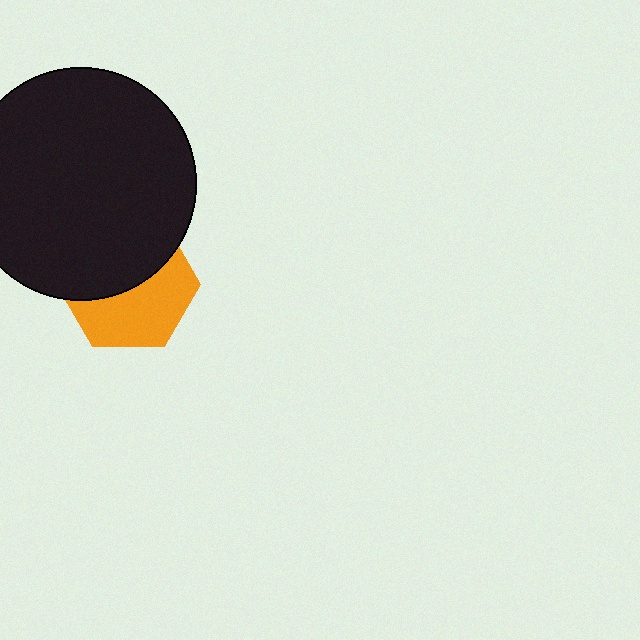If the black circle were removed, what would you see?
You would see the complete orange hexagon.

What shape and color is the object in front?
The object in front is a black circle.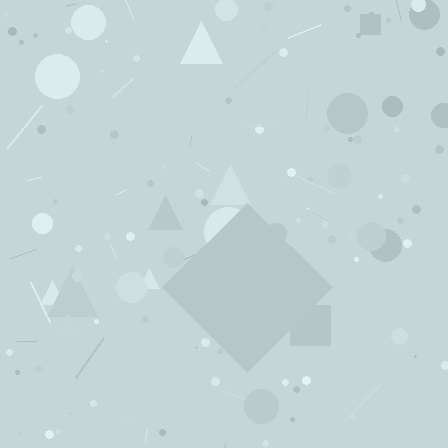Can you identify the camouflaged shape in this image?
The camouflaged shape is a diamond.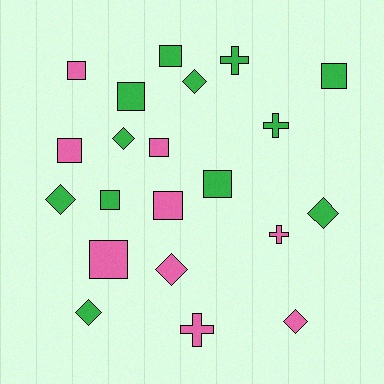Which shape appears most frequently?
Square, with 10 objects.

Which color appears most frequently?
Green, with 12 objects.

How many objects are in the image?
There are 21 objects.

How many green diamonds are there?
There are 5 green diamonds.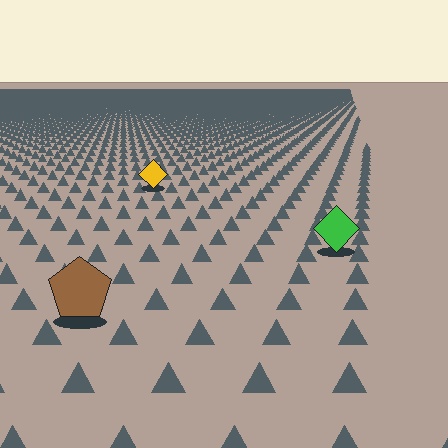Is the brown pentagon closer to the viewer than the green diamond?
Yes. The brown pentagon is closer — you can tell from the texture gradient: the ground texture is coarser near it.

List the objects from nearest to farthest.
From nearest to farthest: the brown pentagon, the green diamond, the yellow diamond.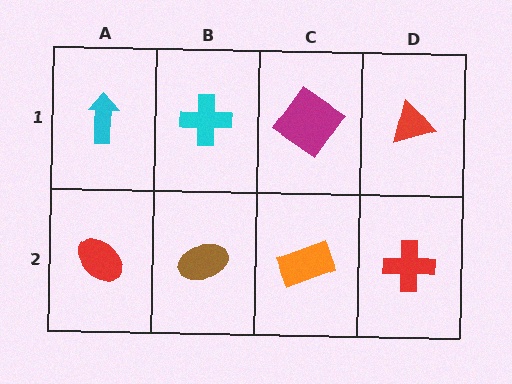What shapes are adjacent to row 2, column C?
A magenta diamond (row 1, column C), a brown ellipse (row 2, column B), a red cross (row 2, column D).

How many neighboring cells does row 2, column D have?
2.